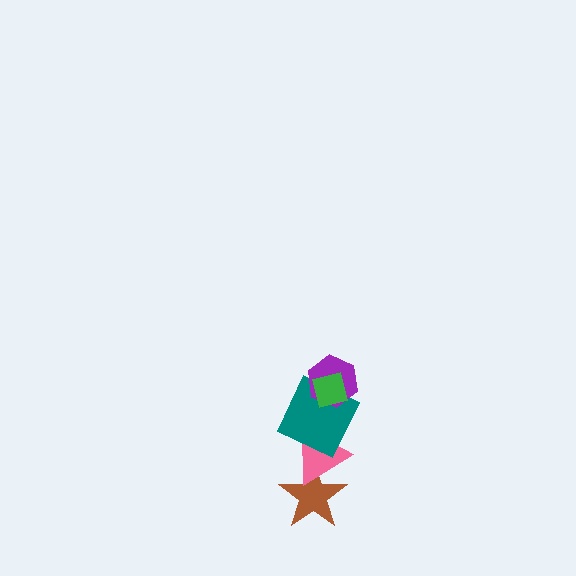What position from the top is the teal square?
The teal square is 3rd from the top.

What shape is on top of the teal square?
The purple hexagon is on top of the teal square.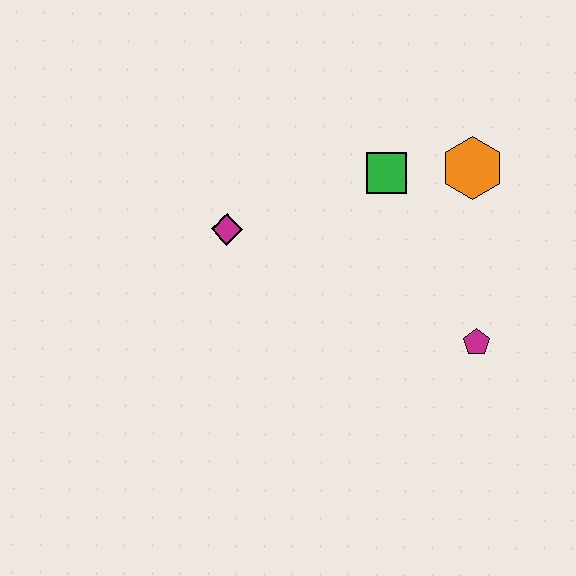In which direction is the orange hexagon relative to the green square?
The orange hexagon is to the right of the green square.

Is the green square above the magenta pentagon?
Yes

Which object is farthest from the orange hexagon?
The magenta diamond is farthest from the orange hexagon.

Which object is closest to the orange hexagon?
The green square is closest to the orange hexagon.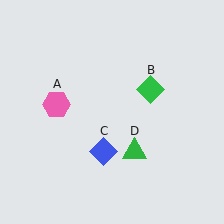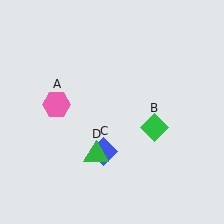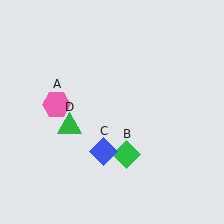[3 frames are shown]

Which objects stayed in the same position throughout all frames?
Pink hexagon (object A) and blue diamond (object C) remained stationary.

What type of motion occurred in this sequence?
The green diamond (object B), green triangle (object D) rotated clockwise around the center of the scene.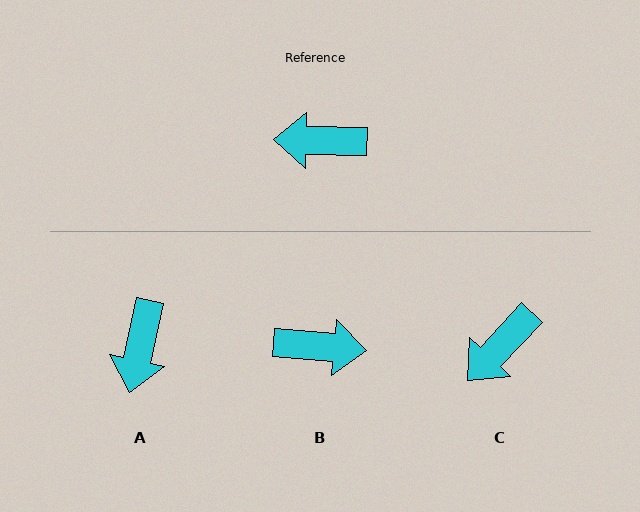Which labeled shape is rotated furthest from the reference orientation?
B, about 176 degrees away.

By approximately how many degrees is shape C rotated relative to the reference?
Approximately 48 degrees counter-clockwise.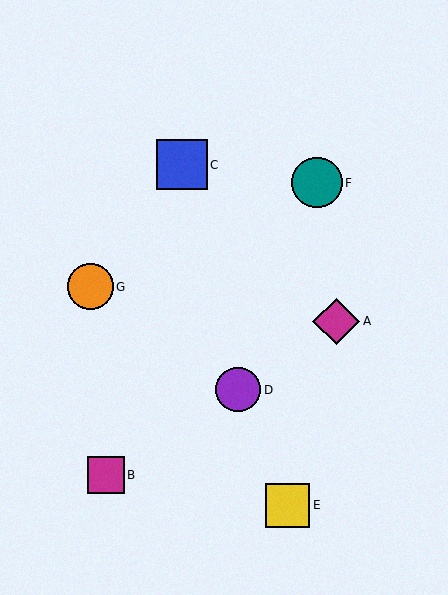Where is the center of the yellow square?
The center of the yellow square is at (288, 505).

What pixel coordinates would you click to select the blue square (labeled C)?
Click at (182, 165) to select the blue square C.